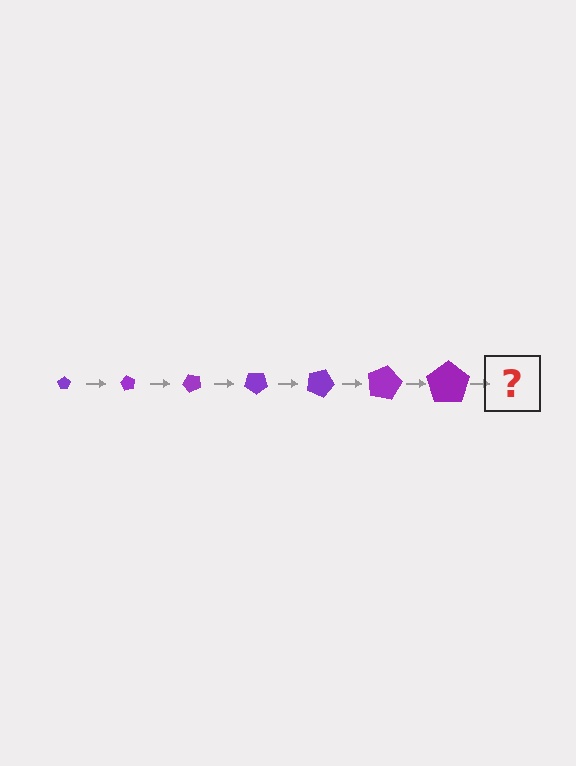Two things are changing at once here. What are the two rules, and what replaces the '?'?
The two rules are that the pentagon grows larger each step and it rotates 60 degrees each step. The '?' should be a pentagon, larger than the previous one and rotated 420 degrees from the start.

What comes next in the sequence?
The next element should be a pentagon, larger than the previous one and rotated 420 degrees from the start.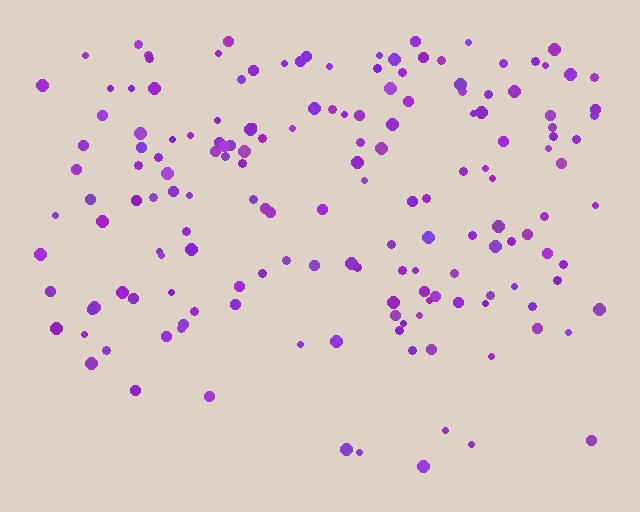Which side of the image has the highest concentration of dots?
The top.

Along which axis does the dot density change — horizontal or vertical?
Vertical.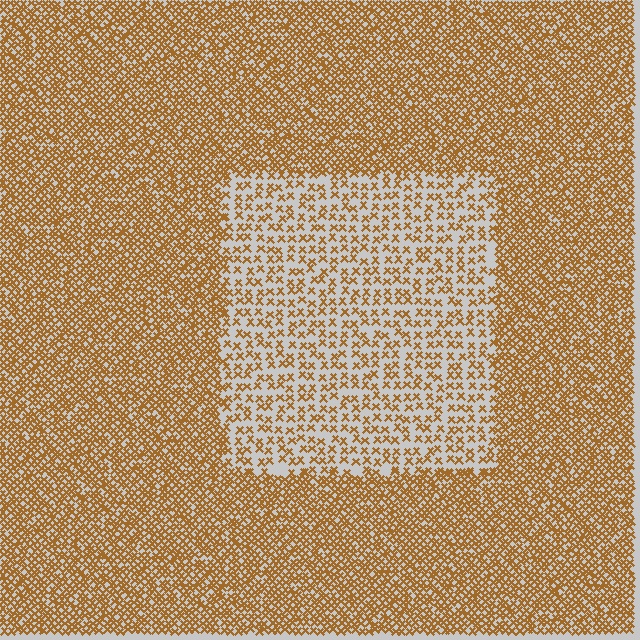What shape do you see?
I see a rectangle.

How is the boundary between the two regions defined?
The boundary is defined by a change in element density (approximately 2.4x ratio). All elements are the same color, size, and shape.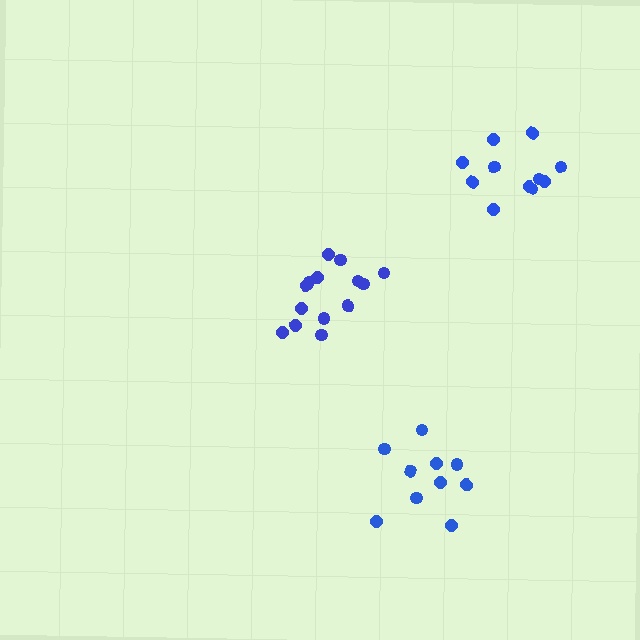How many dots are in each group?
Group 1: 10 dots, Group 2: 14 dots, Group 3: 11 dots (35 total).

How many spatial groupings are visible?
There are 3 spatial groupings.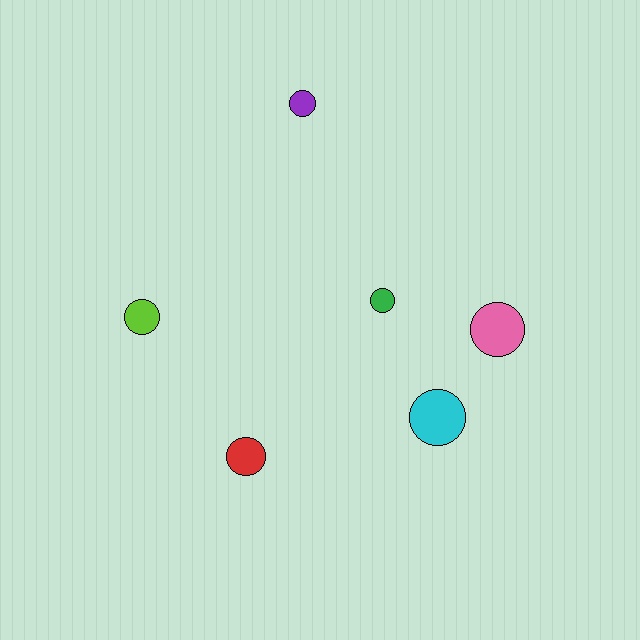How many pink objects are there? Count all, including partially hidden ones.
There is 1 pink object.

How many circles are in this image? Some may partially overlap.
There are 6 circles.